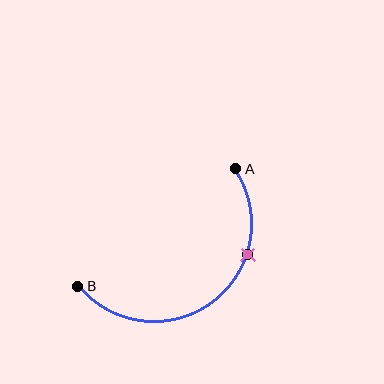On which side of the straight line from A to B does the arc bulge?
The arc bulges below and to the right of the straight line connecting A and B.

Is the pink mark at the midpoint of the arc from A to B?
No. The pink mark lies on the arc but is closer to endpoint A. The arc midpoint would be at the point on the curve equidistant along the arc from both A and B.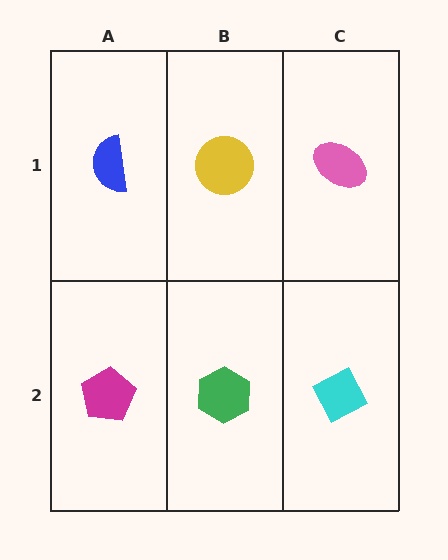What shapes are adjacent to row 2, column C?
A pink ellipse (row 1, column C), a green hexagon (row 2, column B).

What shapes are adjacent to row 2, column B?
A yellow circle (row 1, column B), a magenta pentagon (row 2, column A), a cyan diamond (row 2, column C).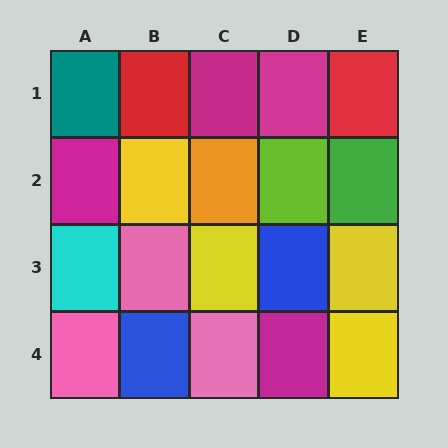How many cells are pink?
3 cells are pink.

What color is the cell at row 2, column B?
Yellow.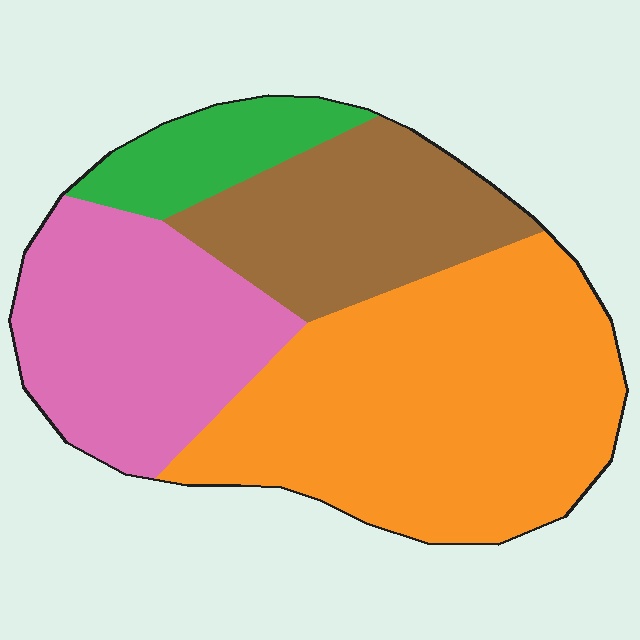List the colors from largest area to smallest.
From largest to smallest: orange, pink, brown, green.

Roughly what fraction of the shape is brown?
Brown covers about 20% of the shape.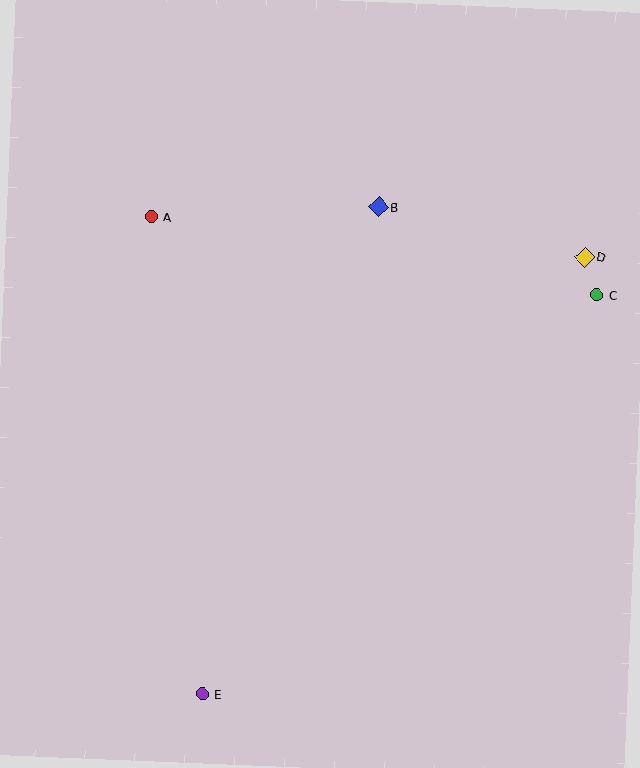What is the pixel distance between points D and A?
The distance between D and A is 436 pixels.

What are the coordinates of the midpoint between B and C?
The midpoint between B and C is at (488, 251).